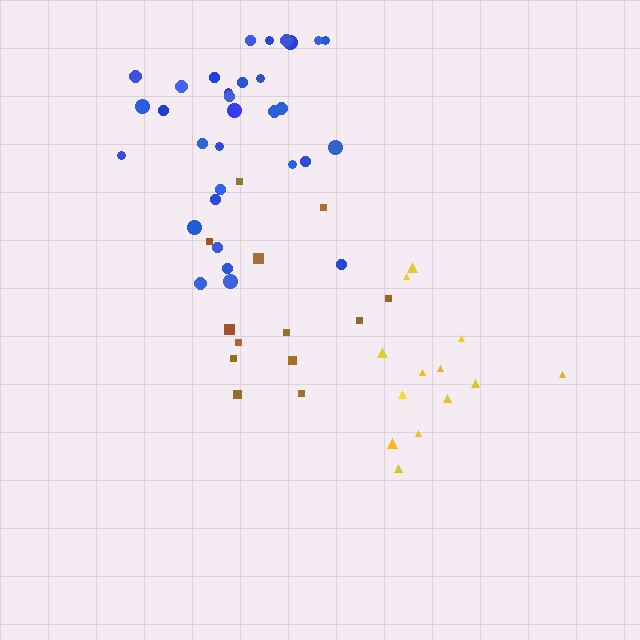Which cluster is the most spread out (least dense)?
Brown.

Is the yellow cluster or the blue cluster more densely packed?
Blue.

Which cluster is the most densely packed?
Blue.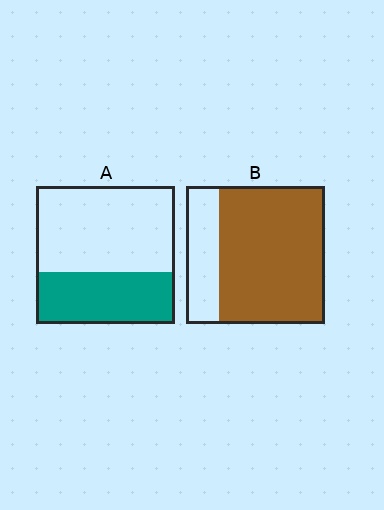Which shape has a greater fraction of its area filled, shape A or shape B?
Shape B.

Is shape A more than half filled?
No.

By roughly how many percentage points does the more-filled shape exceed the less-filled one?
By roughly 40 percentage points (B over A).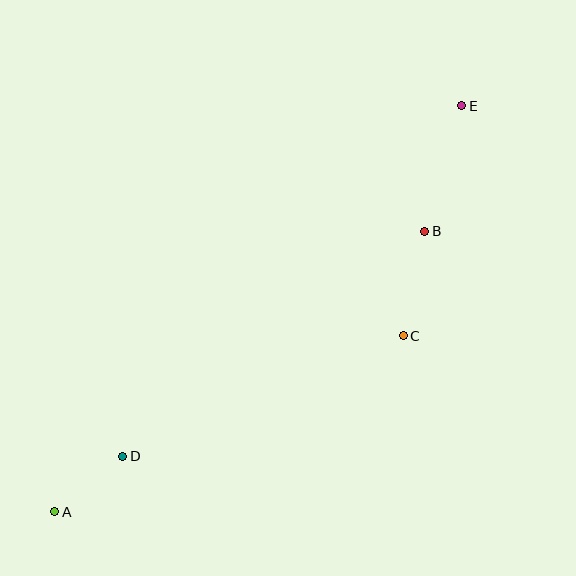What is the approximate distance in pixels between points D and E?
The distance between D and E is approximately 487 pixels.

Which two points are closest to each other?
Points A and D are closest to each other.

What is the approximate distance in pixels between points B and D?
The distance between B and D is approximately 376 pixels.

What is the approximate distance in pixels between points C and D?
The distance between C and D is approximately 305 pixels.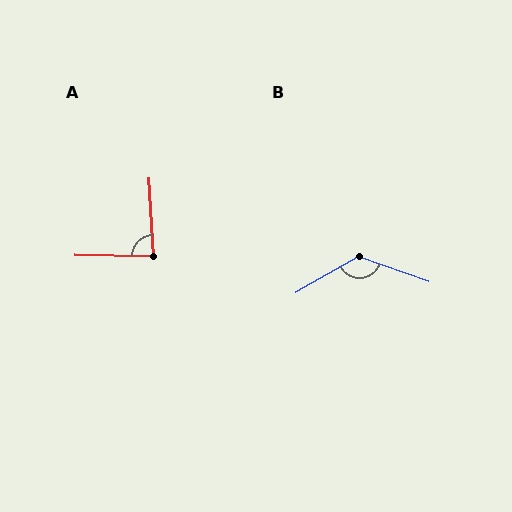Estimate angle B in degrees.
Approximately 130 degrees.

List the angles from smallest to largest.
A (86°), B (130°).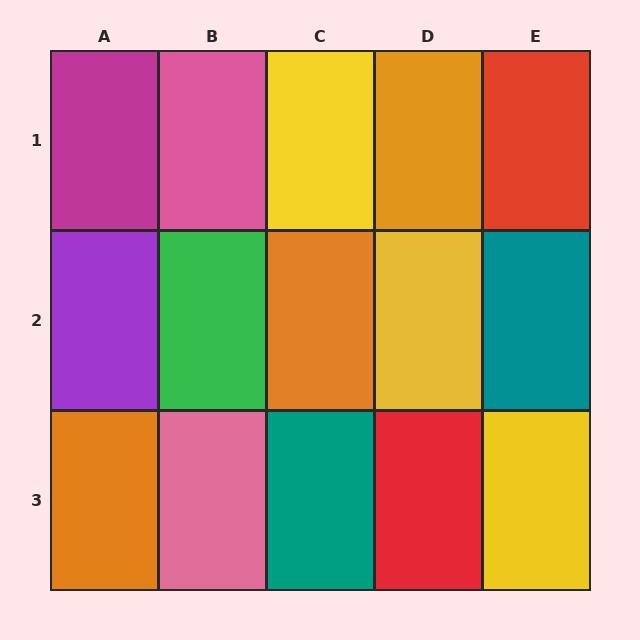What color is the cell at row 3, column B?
Pink.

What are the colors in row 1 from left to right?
Magenta, pink, yellow, orange, red.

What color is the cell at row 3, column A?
Orange.